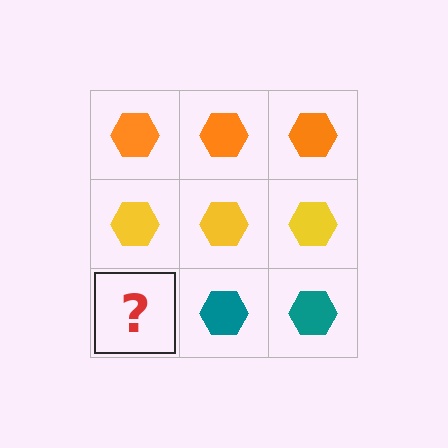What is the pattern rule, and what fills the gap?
The rule is that each row has a consistent color. The gap should be filled with a teal hexagon.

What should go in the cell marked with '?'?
The missing cell should contain a teal hexagon.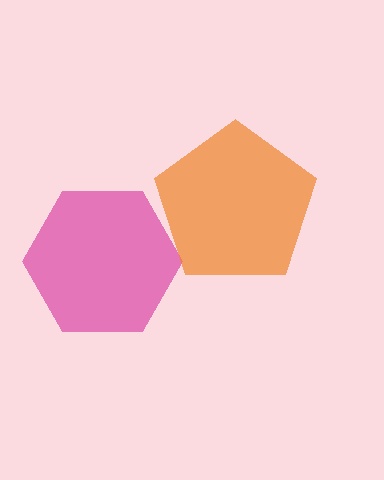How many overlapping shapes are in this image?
There are 2 overlapping shapes in the image.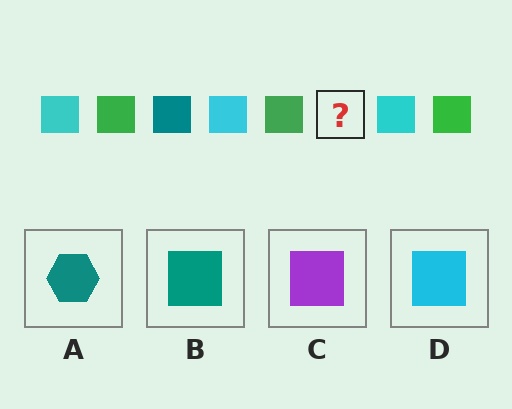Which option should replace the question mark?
Option B.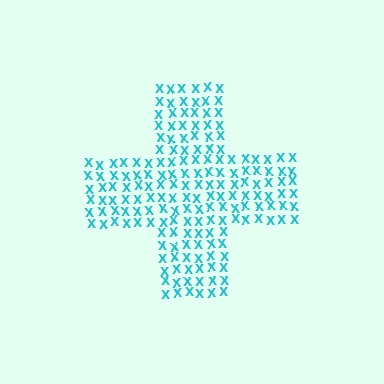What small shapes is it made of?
It is made of small letter X's.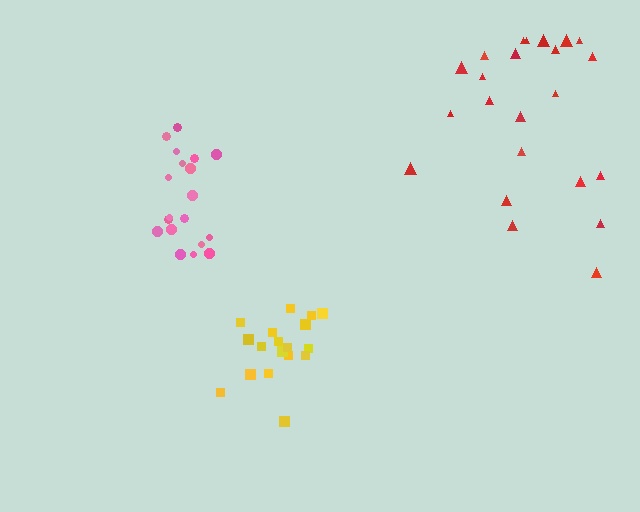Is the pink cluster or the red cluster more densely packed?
Pink.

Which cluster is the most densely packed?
Yellow.